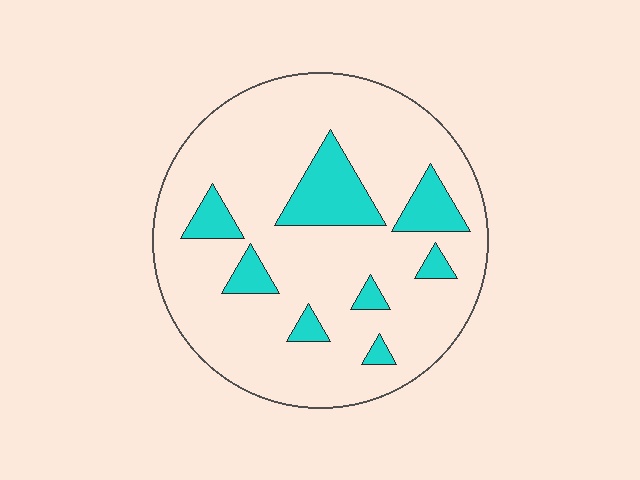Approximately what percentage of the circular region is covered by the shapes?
Approximately 15%.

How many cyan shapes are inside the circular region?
8.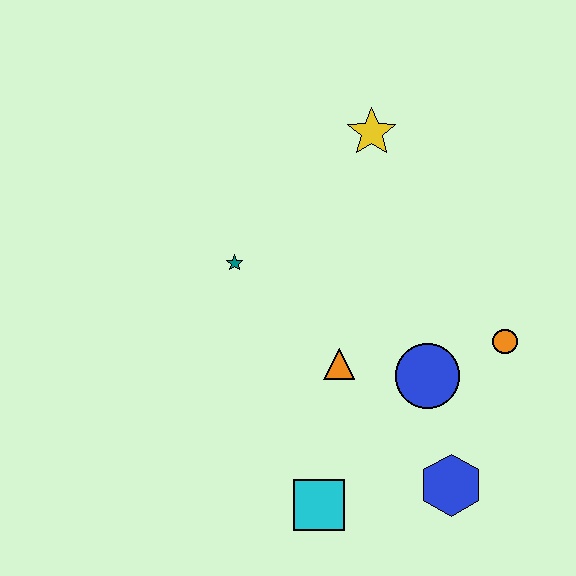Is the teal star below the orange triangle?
No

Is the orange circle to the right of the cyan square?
Yes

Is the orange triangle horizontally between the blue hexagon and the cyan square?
Yes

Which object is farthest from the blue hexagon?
The yellow star is farthest from the blue hexagon.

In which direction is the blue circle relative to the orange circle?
The blue circle is to the left of the orange circle.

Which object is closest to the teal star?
The orange triangle is closest to the teal star.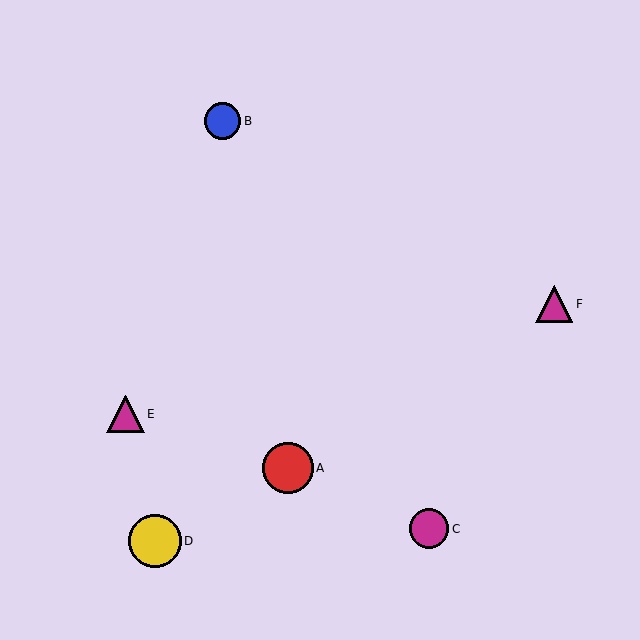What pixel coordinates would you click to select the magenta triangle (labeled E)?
Click at (126, 414) to select the magenta triangle E.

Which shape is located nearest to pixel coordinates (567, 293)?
The magenta triangle (labeled F) at (554, 304) is nearest to that location.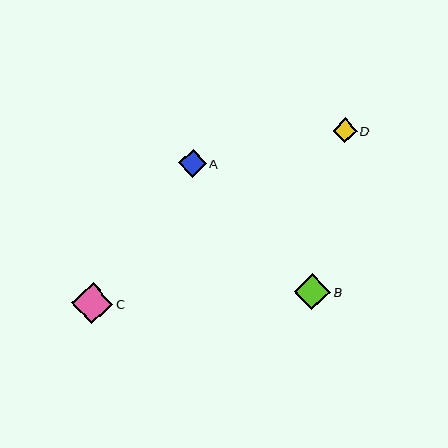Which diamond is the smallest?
Diamond D is the smallest with a size of approximately 24 pixels.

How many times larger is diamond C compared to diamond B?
Diamond C is approximately 1.1 times the size of diamond B.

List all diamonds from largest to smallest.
From largest to smallest: C, B, A, D.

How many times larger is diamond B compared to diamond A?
Diamond B is approximately 1.3 times the size of diamond A.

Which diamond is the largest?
Diamond C is the largest with a size of approximately 41 pixels.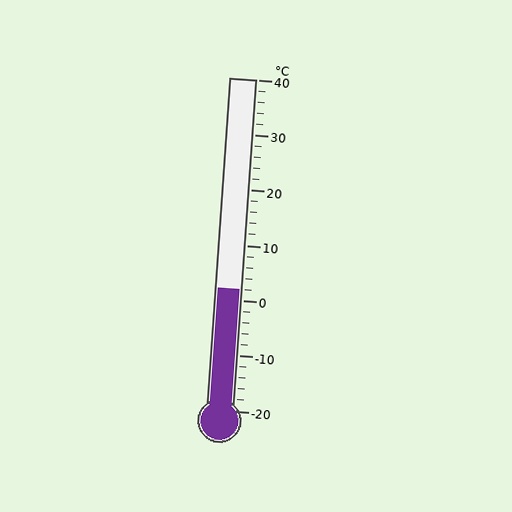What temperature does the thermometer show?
The thermometer shows approximately 2°C.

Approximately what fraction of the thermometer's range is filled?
The thermometer is filled to approximately 35% of its range.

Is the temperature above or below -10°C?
The temperature is above -10°C.